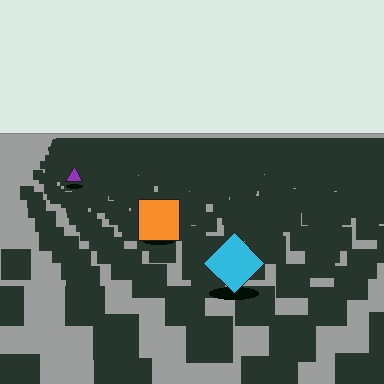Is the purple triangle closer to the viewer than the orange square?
No. The orange square is closer — you can tell from the texture gradient: the ground texture is coarser near it.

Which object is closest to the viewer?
The cyan diamond is closest. The texture marks near it are larger and more spread out.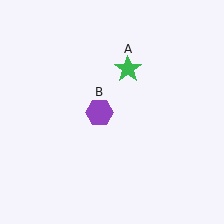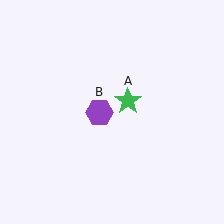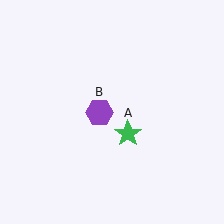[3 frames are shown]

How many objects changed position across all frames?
1 object changed position: green star (object A).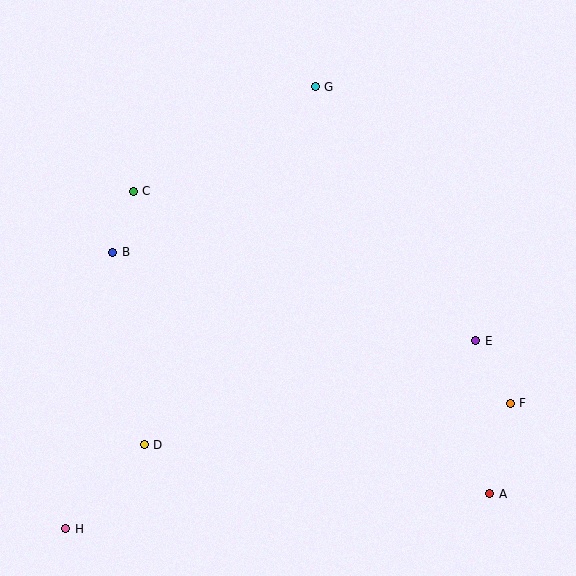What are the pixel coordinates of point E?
Point E is at (476, 341).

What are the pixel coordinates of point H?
Point H is at (66, 529).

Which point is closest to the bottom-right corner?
Point A is closest to the bottom-right corner.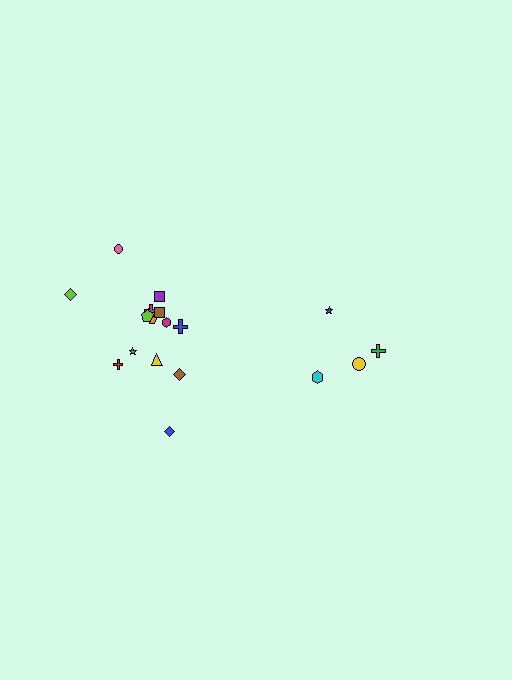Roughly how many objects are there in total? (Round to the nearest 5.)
Roughly 20 objects in total.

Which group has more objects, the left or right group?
The left group.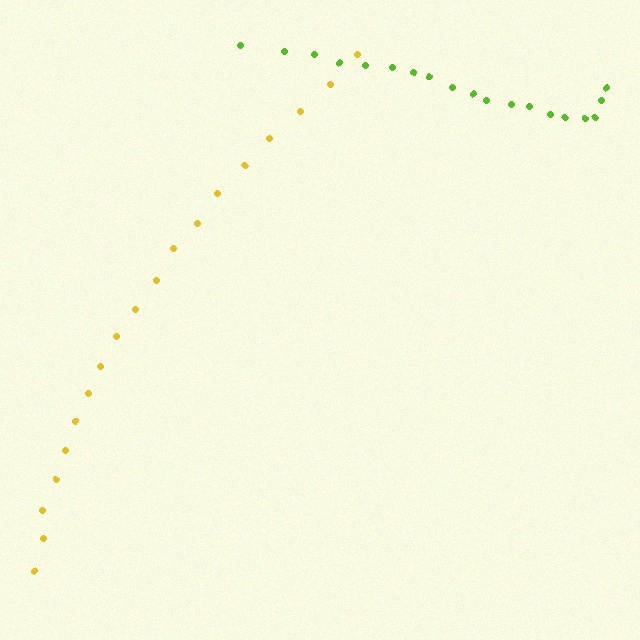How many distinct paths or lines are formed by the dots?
There are 2 distinct paths.